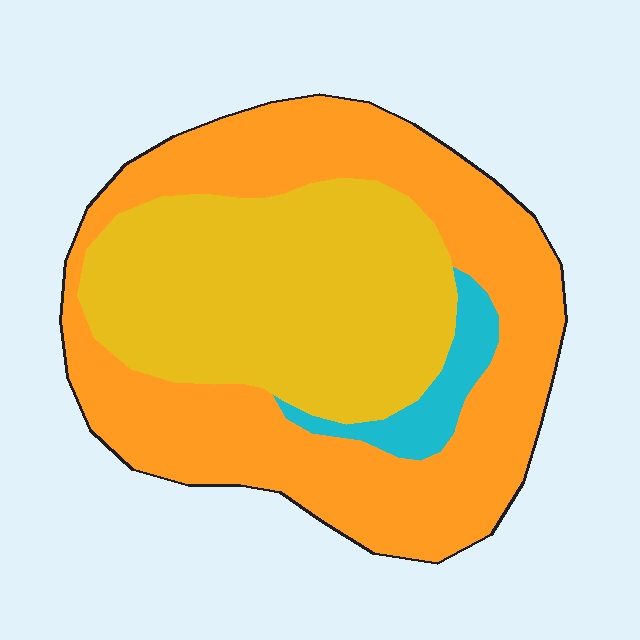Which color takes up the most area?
Orange, at roughly 55%.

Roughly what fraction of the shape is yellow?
Yellow covers about 40% of the shape.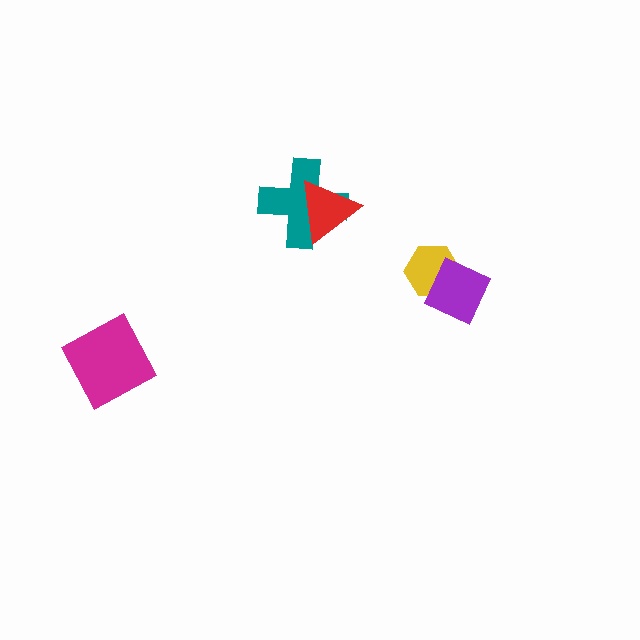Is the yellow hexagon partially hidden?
Yes, it is partially covered by another shape.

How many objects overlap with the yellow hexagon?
1 object overlaps with the yellow hexagon.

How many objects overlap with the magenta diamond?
0 objects overlap with the magenta diamond.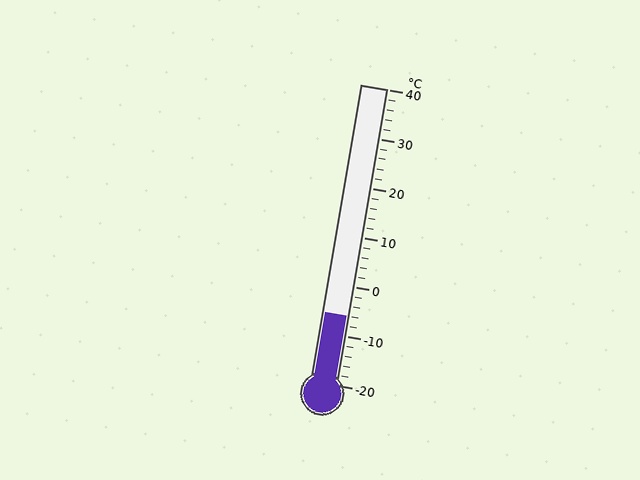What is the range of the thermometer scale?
The thermometer scale ranges from -20°C to 40°C.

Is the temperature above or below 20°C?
The temperature is below 20°C.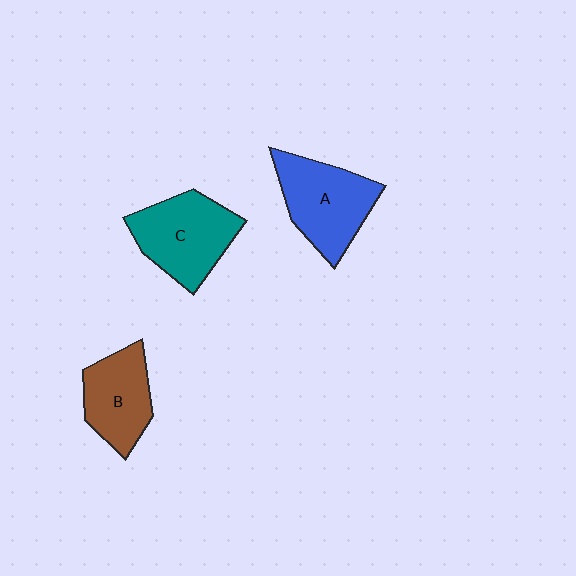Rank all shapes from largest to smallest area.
From largest to smallest: C (teal), A (blue), B (brown).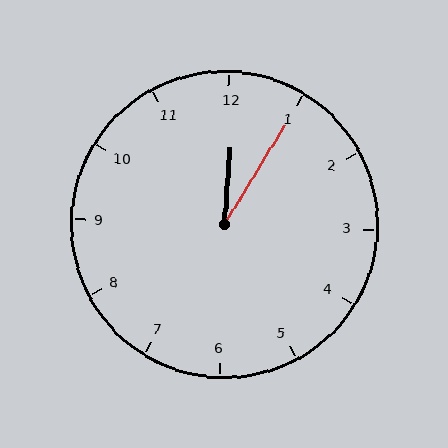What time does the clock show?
12:05.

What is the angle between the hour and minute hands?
Approximately 28 degrees.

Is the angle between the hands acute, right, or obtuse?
It is acute.